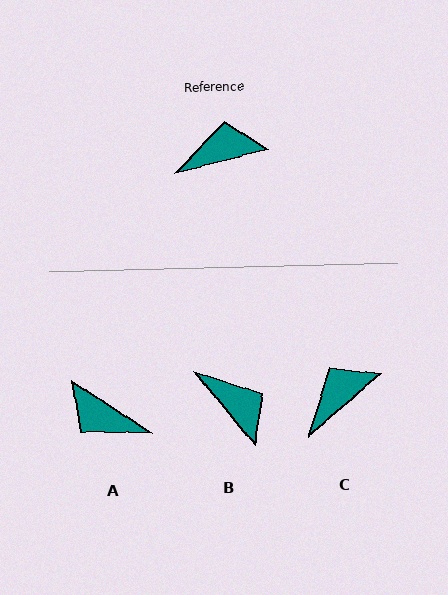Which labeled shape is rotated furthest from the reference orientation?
A, about 133 degrees away.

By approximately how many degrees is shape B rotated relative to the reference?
Approximately 65 degrees clockwise.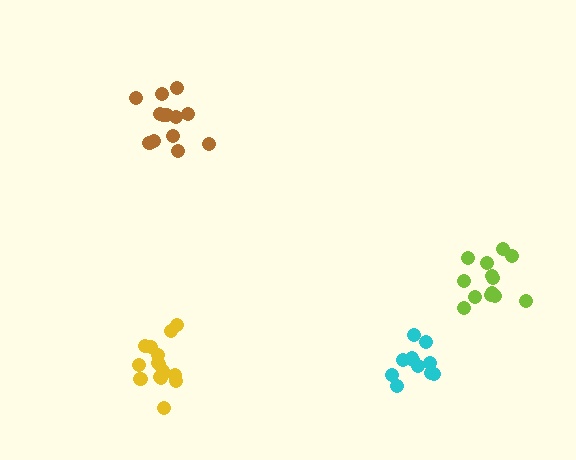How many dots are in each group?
Group 1: 11 dots, Group 2: 13 dots, Group 3: 17 dots, Group 4: 13 dots (54 total).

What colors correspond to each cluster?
The clusters are colored: cyan, brown, yellow, lime.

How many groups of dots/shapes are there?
There are 4 groups.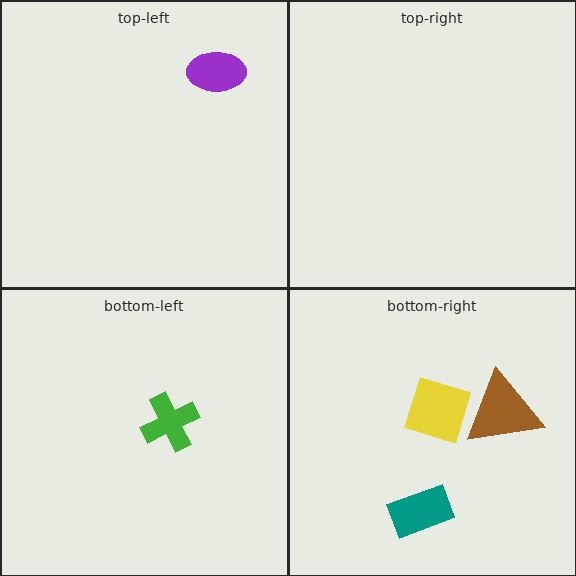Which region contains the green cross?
The bottom-left region.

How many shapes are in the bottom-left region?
1.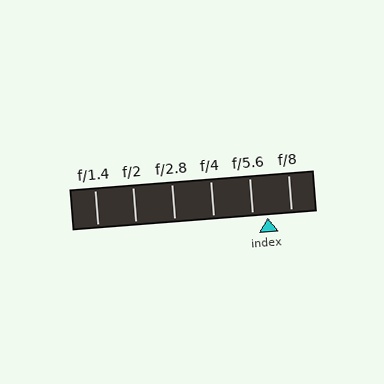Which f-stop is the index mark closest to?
The index mark is closest to f/5.6.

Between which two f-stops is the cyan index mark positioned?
The index mark is between f/5.6 and f/8.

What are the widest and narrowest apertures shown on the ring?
The widest aperture shown is f/1.4 and the narrowest is f/8.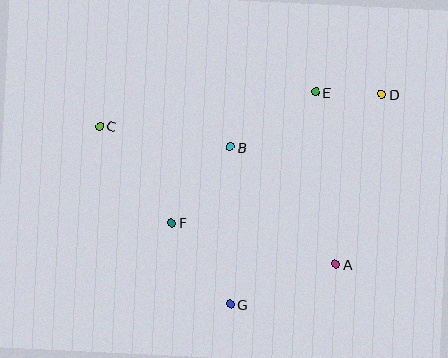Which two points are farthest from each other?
Points C and D are farthest from each other.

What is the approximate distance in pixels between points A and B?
The distance between A and B is approximately 158 pixels.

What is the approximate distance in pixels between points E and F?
The distance between E and F is approximately 195 pixels.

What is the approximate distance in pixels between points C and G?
The distance between C and G is approximately 221 pixels.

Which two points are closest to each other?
Points D and E are closest to each other.